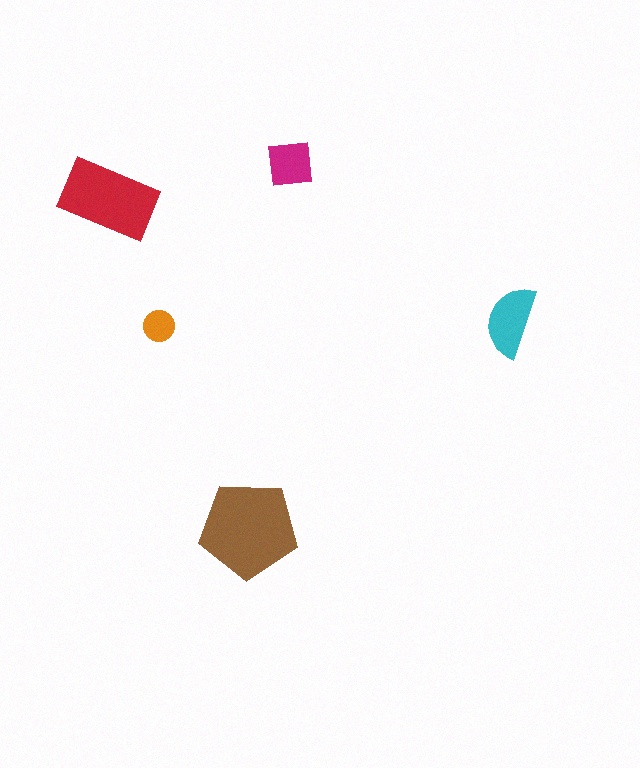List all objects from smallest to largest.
The orange circle, the magenta square, the cyan semicircle, the red rectangle, the brown pentagon.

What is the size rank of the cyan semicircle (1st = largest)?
3rd.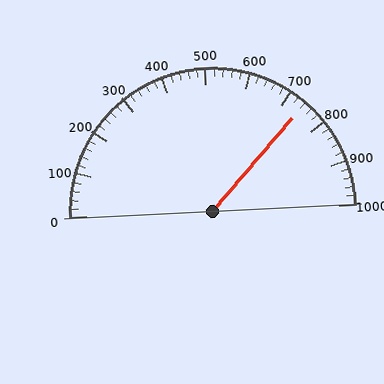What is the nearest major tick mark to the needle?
The nearest major tick mark is 700.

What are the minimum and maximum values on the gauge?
The gauge ranges from 0 to 1000.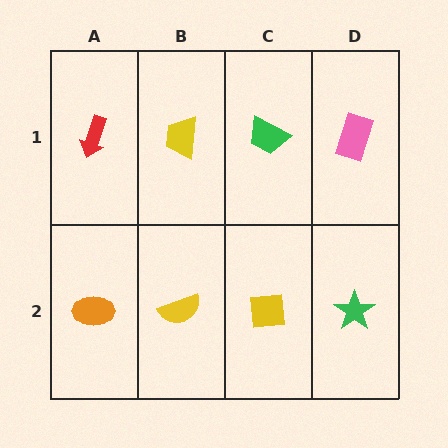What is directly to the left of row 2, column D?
A yellow square.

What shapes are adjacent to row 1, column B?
A yellow semicircle (row 2, column B), a red arrow (row 1, column A), a green trapezoid (row 1, column C).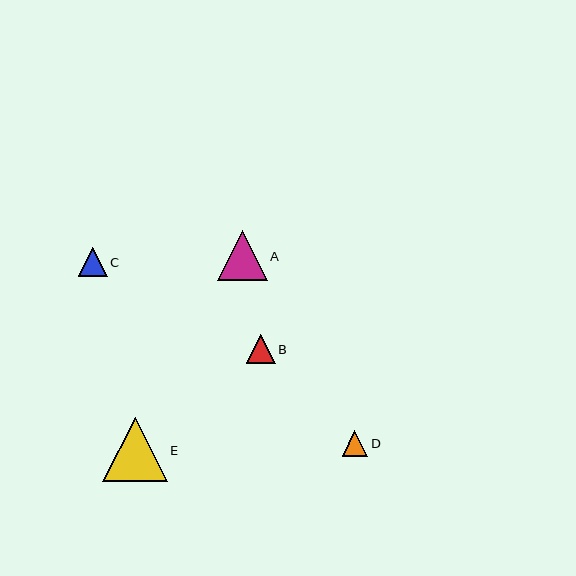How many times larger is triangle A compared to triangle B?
Triangle A is approximately 1.7 times the size of triangle B.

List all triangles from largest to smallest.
From largest to smallest: E, A, B, C, D.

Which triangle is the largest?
Triangle E is the largest with a size of approximately 64 pixels.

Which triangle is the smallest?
Triangle D is the smallest with a size of approximately 26 pixels.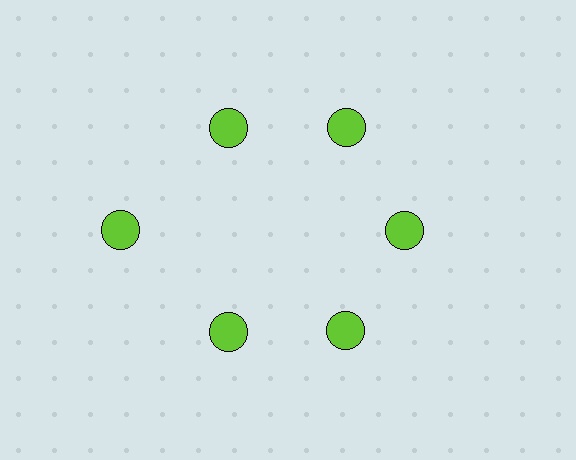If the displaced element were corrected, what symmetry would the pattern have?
It would have 6-fold rotational symmetry — the pattern would map onto itself every 60 degrees.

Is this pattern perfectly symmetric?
No. The 6 lime circles are arranged in a ring, but one element near the 9 o'clock position is pushed outward from the center, breaking the 6-fold rotational symmetry.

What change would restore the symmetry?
The symmetry would be restored by moving it inward, back onto the ring so that all 6 circles sit at equal angles and equal distance from the center.